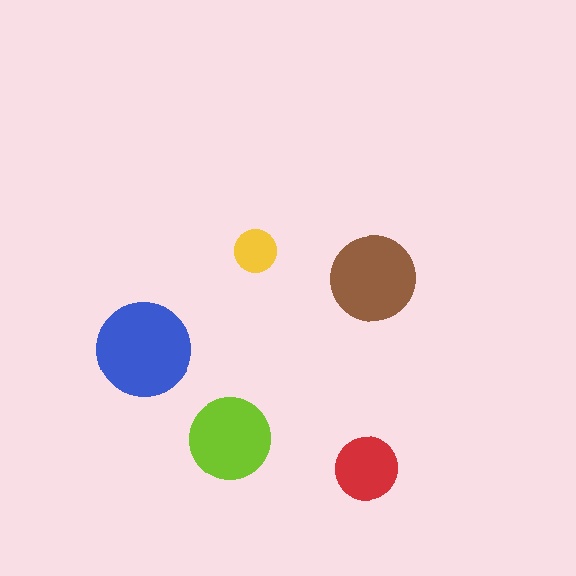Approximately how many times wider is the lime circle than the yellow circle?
About 2 times wider.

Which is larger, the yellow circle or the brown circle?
The brown one.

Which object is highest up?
The yellow circle is topmost.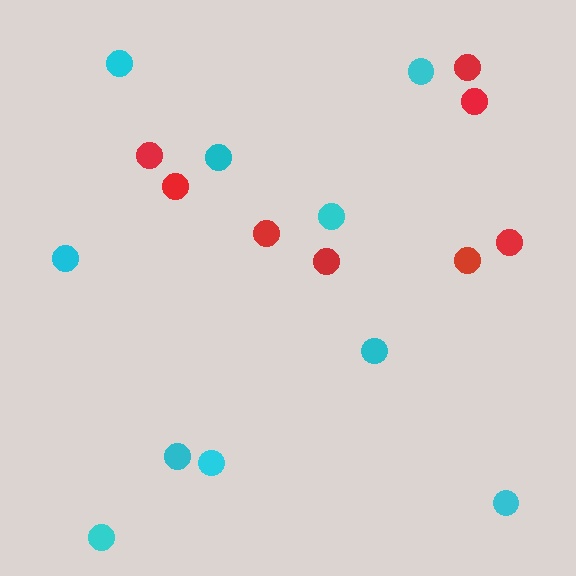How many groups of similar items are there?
There are 2 groups: one group of cyan circles (10) and one group of red circles (8).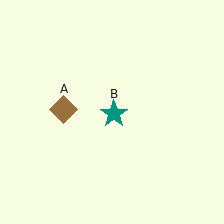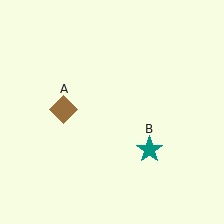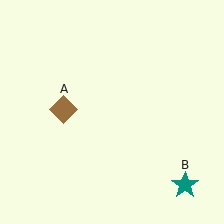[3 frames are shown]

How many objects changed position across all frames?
1 object changed position: teal star (object B).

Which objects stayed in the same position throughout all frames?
Brown diamond (object A) remained stationary.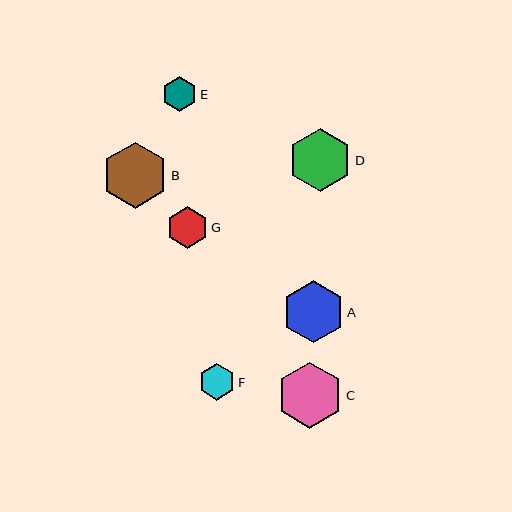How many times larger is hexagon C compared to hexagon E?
Hexagon C is approximately 1.9 times the size of hexagon E.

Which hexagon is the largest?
Hexagon C is the largest with a size of approximately 66 pixels.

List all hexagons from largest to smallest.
From largest to smallest: C, B, D, A, G, F, E.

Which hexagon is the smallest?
Hexagon E is the smallest with a size of approximately 35 pixels.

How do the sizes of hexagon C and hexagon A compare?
Hexagon C and hexagon A are approximately the same size.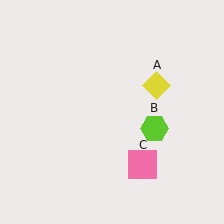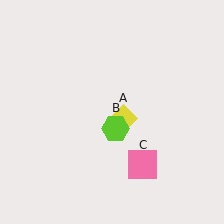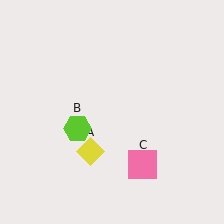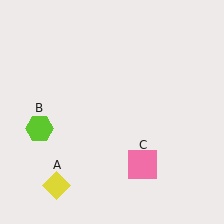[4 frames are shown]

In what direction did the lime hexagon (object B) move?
The lime hexagon (object B) moved left.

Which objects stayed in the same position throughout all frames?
Pink square (object C) remained stationary.